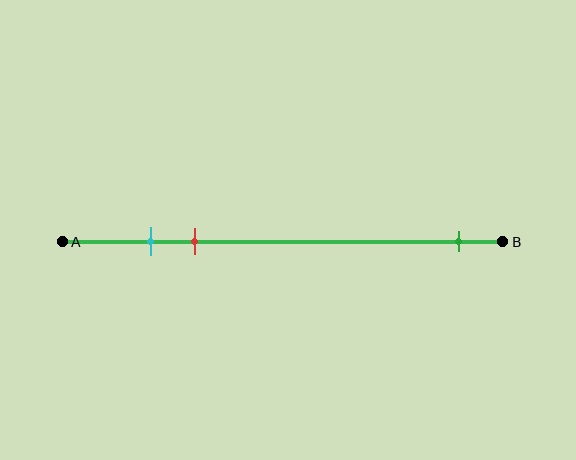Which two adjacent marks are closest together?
The cyan and red marks are the closest adjacent pair.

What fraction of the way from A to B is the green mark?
The green mark is approximately 90% (0.9) of the way from A to B.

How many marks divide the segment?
There are 3 marks dividing the segment.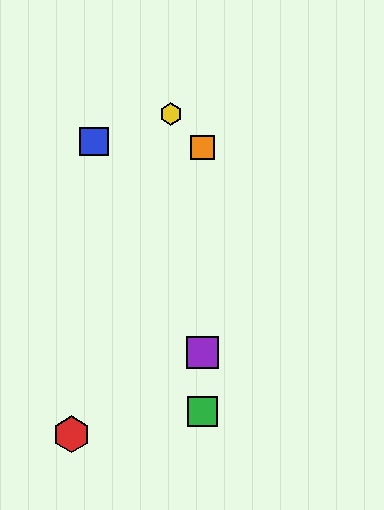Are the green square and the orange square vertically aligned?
Yes, both are at x≈202.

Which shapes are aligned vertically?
The green square, the purple square, the orange square are aligned vertically.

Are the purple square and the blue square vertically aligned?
No, the purple square is at x≈202 and the blue square is at x≈94.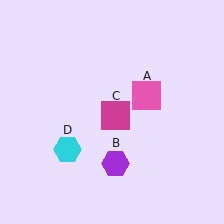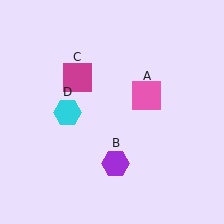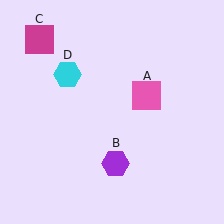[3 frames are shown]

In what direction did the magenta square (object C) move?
The magenta square (object C) moved up and to the left.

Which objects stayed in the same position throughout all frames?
Pink square (object A) and purple hexagon (object B) remained stationary.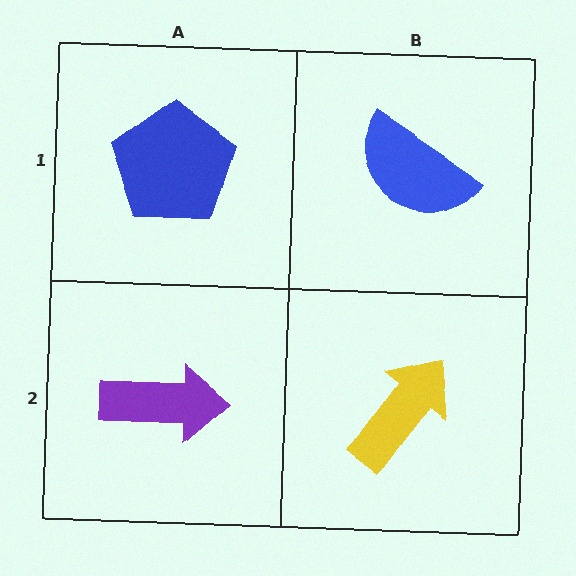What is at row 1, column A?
A blue pentagon.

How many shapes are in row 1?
2 shapes.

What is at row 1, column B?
A blue semicircle.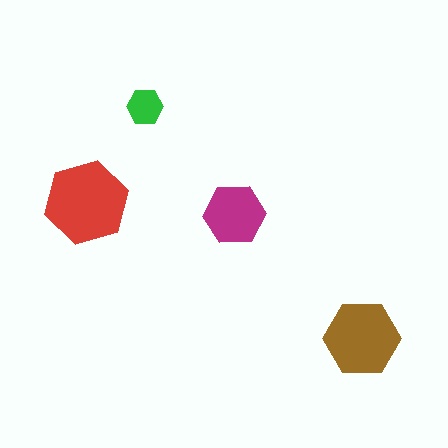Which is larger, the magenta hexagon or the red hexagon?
The red one.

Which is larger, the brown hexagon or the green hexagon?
The brown one.